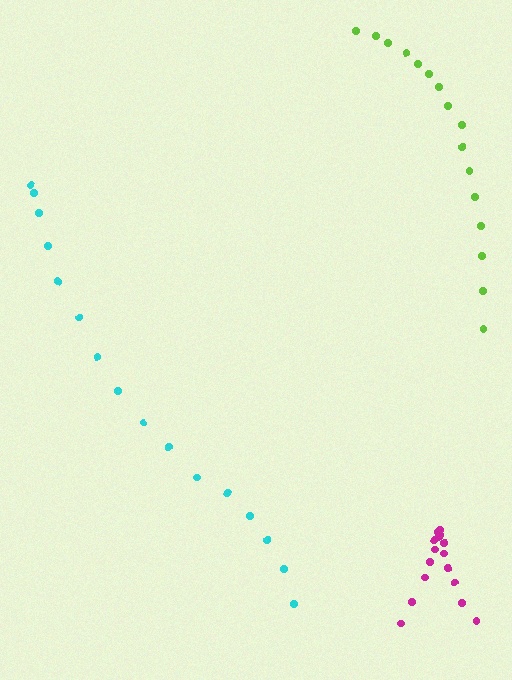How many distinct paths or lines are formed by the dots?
There are 3 distinct paths.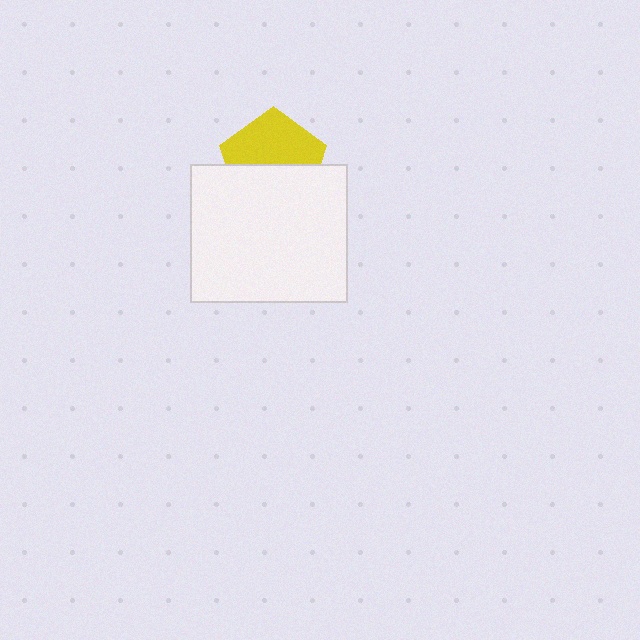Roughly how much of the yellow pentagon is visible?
About half of it is visible (roughly 51%).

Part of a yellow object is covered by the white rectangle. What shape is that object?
It is a pentagon.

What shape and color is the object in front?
The object in front is a white rectangle.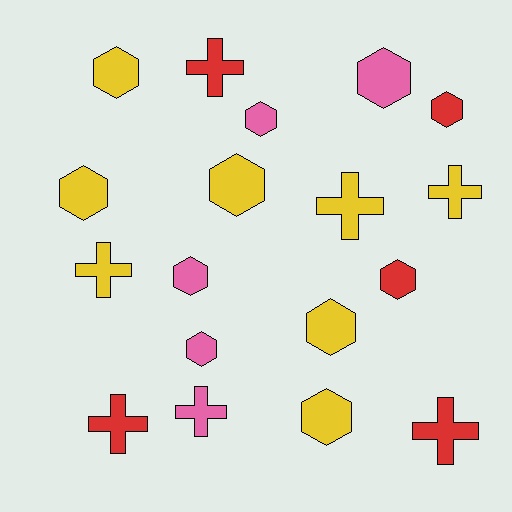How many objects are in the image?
There are 18 objects.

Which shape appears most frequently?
Hexagon, with 11 objects.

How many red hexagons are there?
There are 2 red hexagons.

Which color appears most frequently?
Yellow, with 8 objects.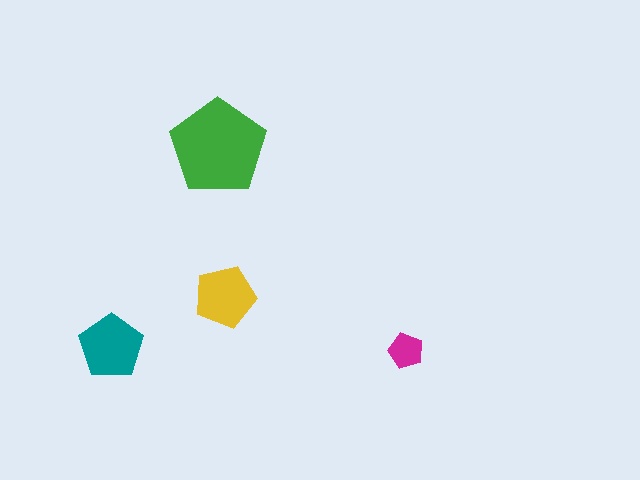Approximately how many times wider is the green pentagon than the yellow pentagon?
About 1.5 times wider.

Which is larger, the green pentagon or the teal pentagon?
The green one.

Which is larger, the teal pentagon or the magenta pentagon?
The teal one.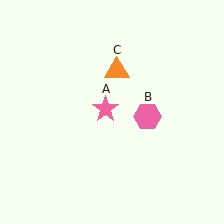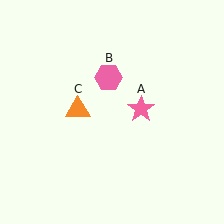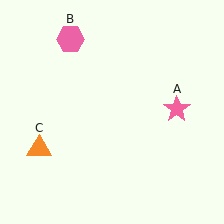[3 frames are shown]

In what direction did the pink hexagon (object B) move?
The pink hexagon (object B) moved up and to the left.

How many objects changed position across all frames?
3 objects changed position: pink star (object A), pink hexagon (object B), orange triangle (object C).